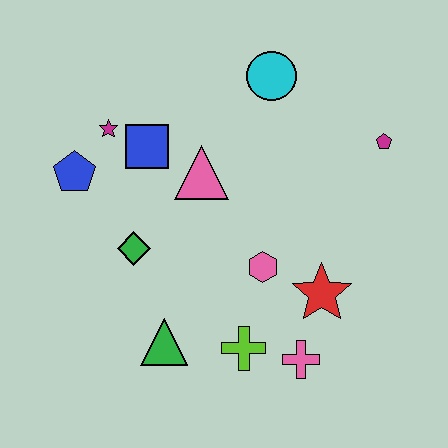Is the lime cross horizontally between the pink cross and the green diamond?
Yes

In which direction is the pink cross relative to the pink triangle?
The pink cross is below the pink triangle.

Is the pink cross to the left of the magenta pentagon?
Yes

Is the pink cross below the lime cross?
Yes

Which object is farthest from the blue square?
The pink cross is farthest from the blue square.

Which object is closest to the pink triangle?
The blue square is closest to the pink triangle.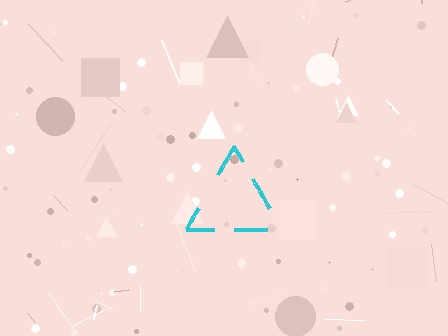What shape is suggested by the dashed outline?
The dashed outline suggests a triangle.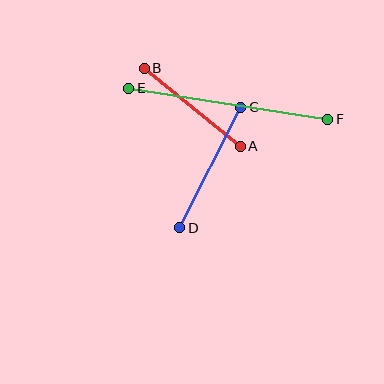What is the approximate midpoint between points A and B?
The midpoint is at approximately (192, 107) pixels.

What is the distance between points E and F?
The distance is approximately 201 pixels.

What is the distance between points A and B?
The distance is approximately 123 pixels.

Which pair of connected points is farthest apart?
Points E and F are farthest apart.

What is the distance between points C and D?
The distance is approximately 135 pixels.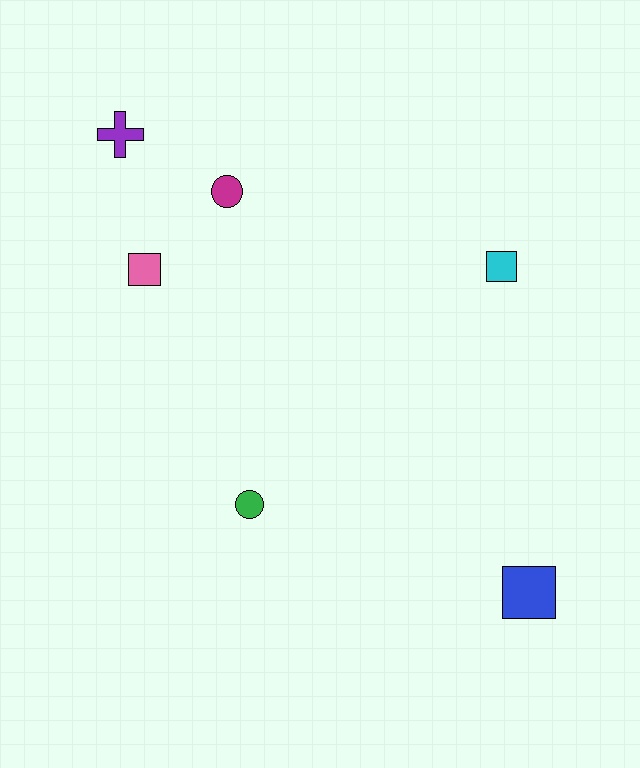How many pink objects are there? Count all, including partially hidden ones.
There is 1 pink object.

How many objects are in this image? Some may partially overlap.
There are 6 objects.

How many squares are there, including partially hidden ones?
There are 3 squares.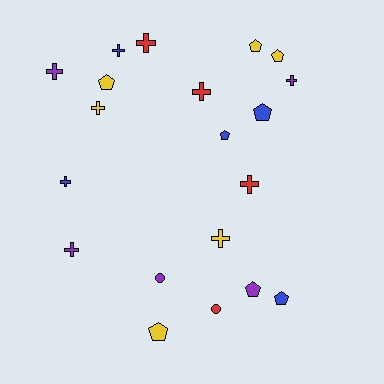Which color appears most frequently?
Yellow, with 6 objects.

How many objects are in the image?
There are 20 objects.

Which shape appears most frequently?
Cross, with 10 objects.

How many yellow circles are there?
There are no yellow circles.